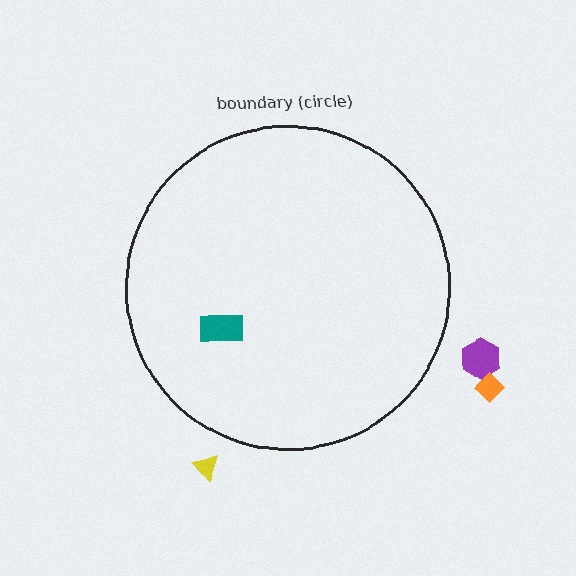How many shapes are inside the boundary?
1 inside, 3 outside.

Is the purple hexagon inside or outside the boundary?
Outside.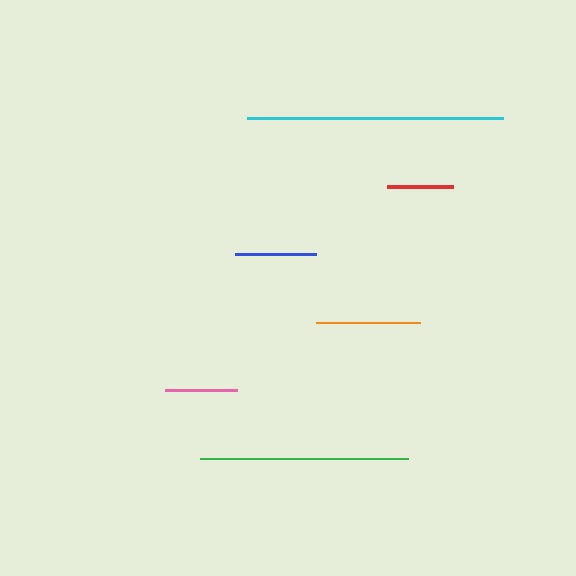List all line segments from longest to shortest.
From longest to shortest: cyan, green, orange, blue, pink, red.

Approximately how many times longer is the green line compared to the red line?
The green line is approximately 3.2 times the length of the red line.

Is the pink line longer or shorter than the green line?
The green line is longer than the pink line.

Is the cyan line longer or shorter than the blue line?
The cyan line is longer than the blue line.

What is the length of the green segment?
The green segment is approximately 208 pixels long.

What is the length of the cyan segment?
The cyan segment is approximately 256 pixels long.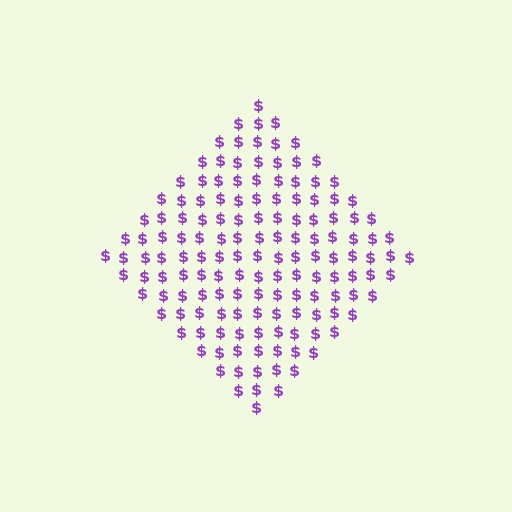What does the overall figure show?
The overall figure shows a diamond.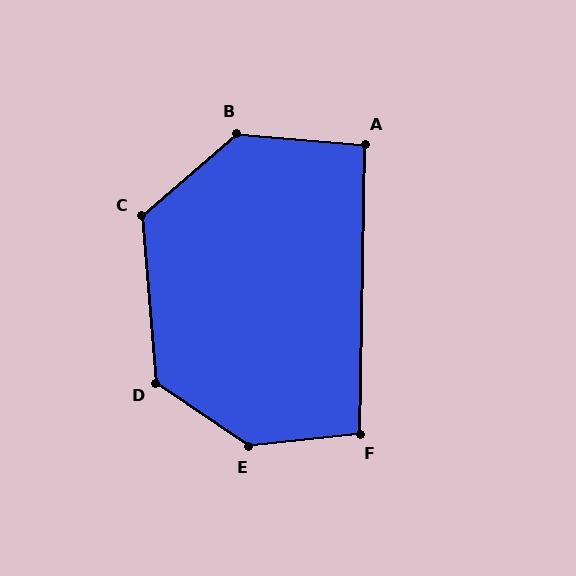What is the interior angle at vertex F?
Approximately 97 degrees (obtuse).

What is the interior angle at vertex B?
Approximately 134 degrees (obtuse).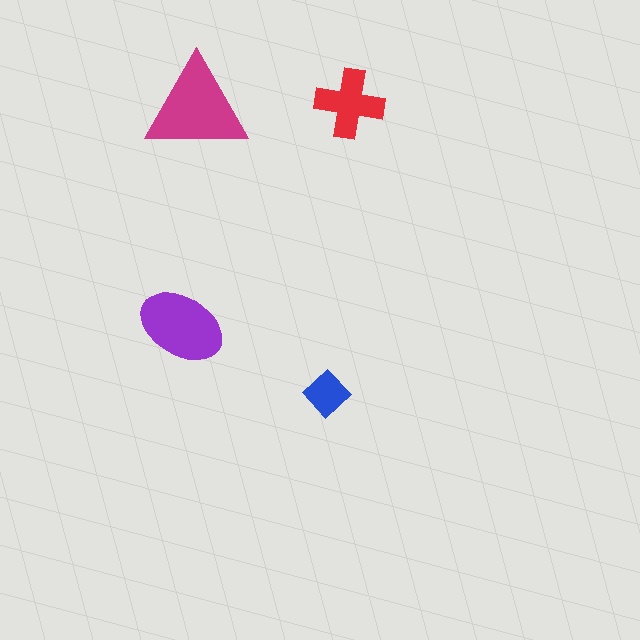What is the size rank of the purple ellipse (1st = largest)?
2nd.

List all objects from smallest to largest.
The blue diamond, the red cross, the purple ellipse, the magenta triangle.